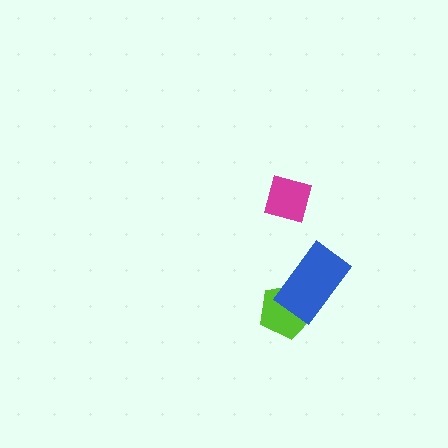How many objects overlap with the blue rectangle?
1 object overlaps with the blue rectangle.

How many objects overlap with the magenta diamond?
0 objects overlap with the magenta diamond.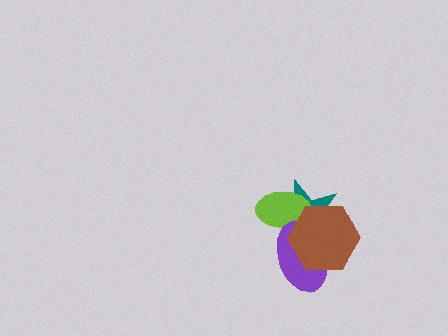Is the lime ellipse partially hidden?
Yes, it is partially covered by another shape.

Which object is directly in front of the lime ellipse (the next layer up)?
The purple ellipse is directly in front of the lime ellipse.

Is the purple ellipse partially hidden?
Yes, it is partially covered by another shape.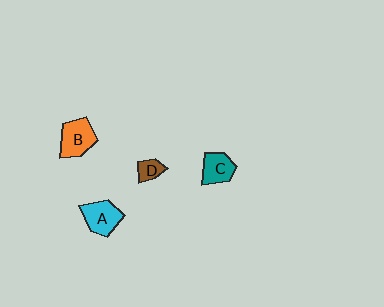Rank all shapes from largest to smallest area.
From largest to smallest: B (orange), A (cyan), C (teal), D (brown).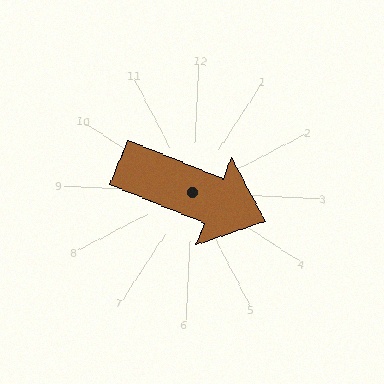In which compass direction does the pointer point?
East.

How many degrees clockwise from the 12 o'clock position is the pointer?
Approximately 109 degrees.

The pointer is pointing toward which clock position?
Roughly 4 o'clock.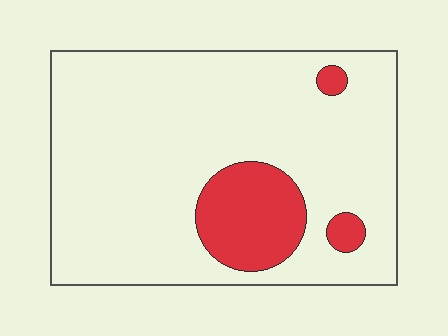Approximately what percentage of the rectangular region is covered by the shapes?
Approximately 15%.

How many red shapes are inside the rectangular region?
3.